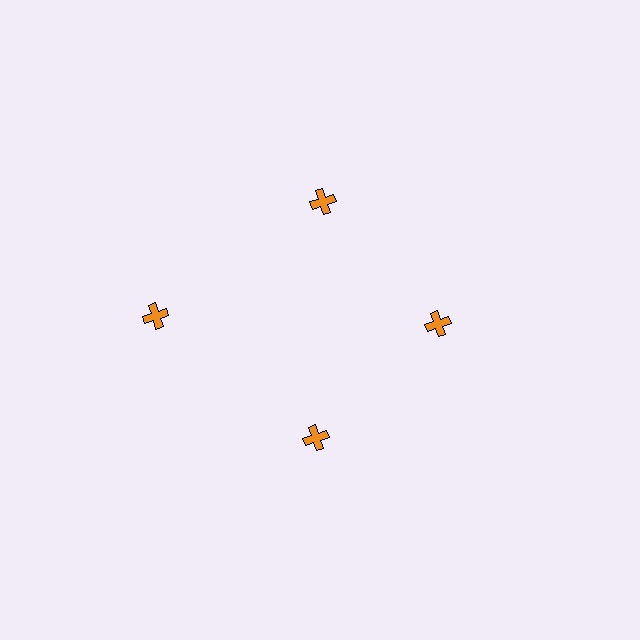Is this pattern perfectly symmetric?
No. The 4 orange crosses are arranged in a ring, but one element near the 9 o'clock position is pushed outward from the center, breaking the 4-fold rotational symmetry.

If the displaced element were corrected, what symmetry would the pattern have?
It would have 4-fold rotational symmetry — the pattern would map onto itself every 90 degrees.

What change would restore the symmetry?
The symmetry would be restored by moving it inward, back onto the ring so that all 4 crosses sit at equal angles and equal distance from the center.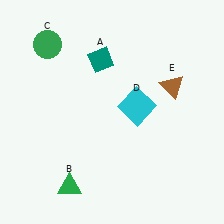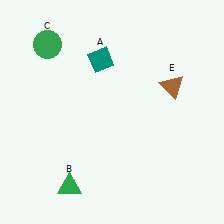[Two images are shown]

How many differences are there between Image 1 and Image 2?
There is 1 difference between the two images.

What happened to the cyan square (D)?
The cyan square (D) was removed in Image 2. It was in the top-right area of Image 1.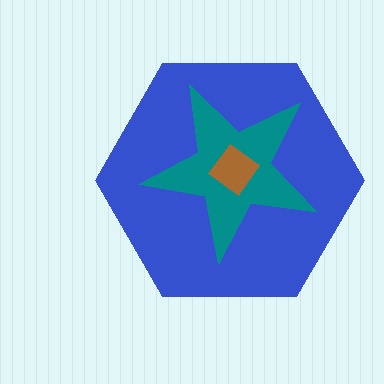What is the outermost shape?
The blue hexagon.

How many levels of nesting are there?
3.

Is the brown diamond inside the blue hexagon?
Yes.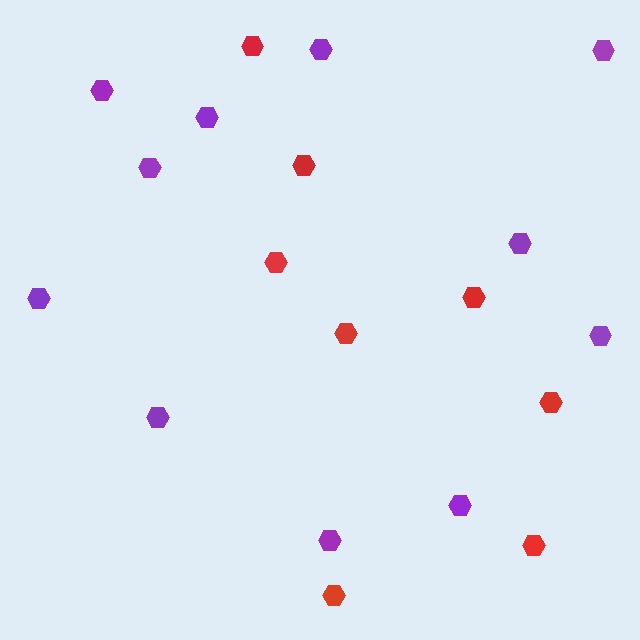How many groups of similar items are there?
There are 2 groups: one group of red hexagons (8) and one group of purple hexagons (11).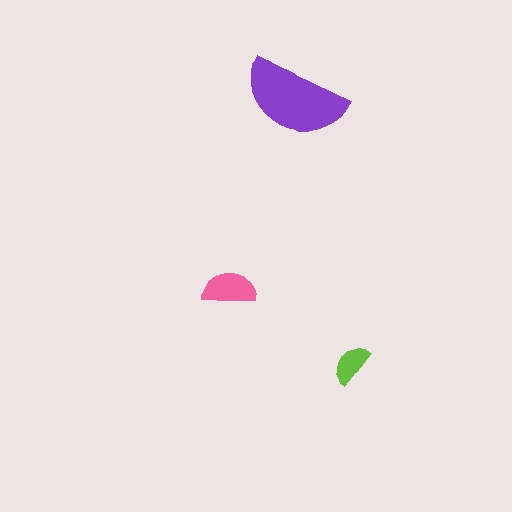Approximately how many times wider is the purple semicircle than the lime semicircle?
About 2.5 times wider.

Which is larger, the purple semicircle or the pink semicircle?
The purple one.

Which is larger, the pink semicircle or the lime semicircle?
The pink one.